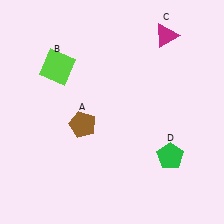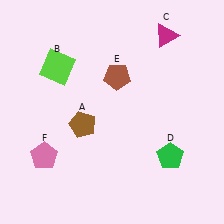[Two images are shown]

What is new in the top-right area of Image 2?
A brown pentagon (E) was added in the top-right area of Image 2.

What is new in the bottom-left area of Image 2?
A pink pentagon (F) was added in the bottom-left area of Image 2.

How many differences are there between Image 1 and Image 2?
There are 2 differences between the two images.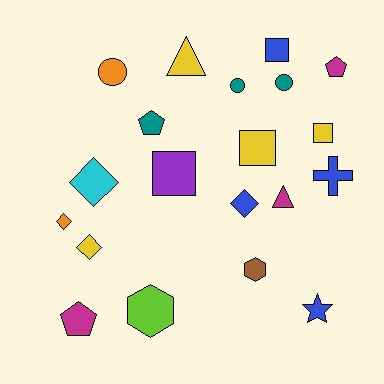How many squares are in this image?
There are 4 squares.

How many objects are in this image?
There are 20 objects.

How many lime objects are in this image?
There is 1 lime object.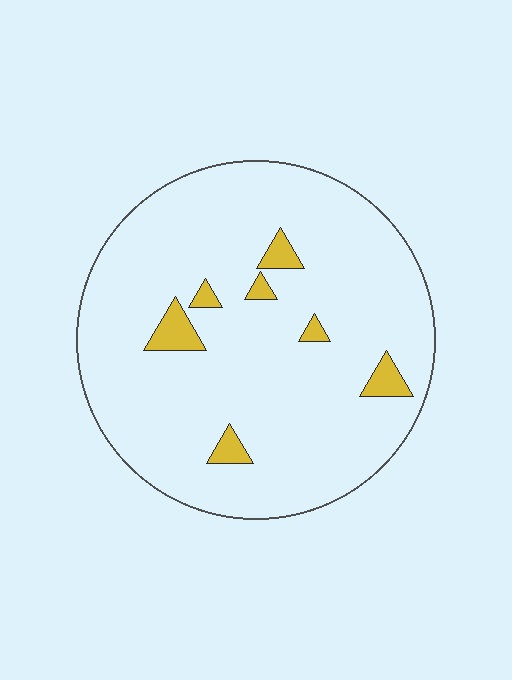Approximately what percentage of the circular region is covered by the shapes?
Approximately 5%.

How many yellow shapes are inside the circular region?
7.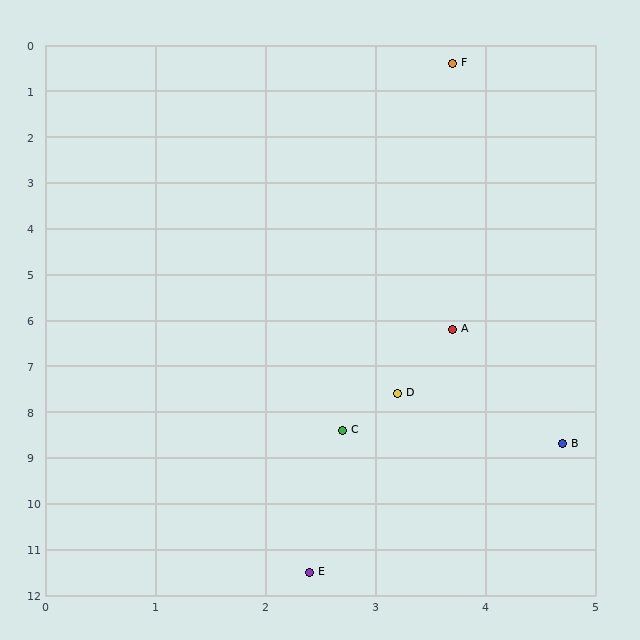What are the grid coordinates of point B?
Point B is at approximately (4.7, 8.7).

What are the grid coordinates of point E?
Point E is at approximately (2.4, 11.5).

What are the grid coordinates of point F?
Point F is at approximately (3.7, 0.4).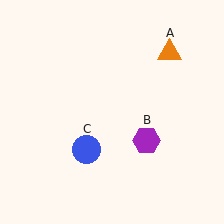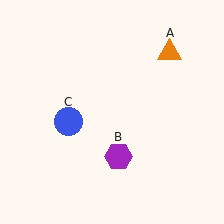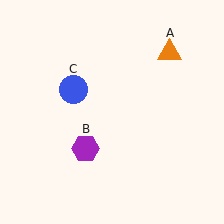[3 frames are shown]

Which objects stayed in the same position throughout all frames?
Orange triangle (object A) remained stationary.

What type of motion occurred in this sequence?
The purple hexagon (object B), blue circle (object C) rotated clockwise around the center of the scene.